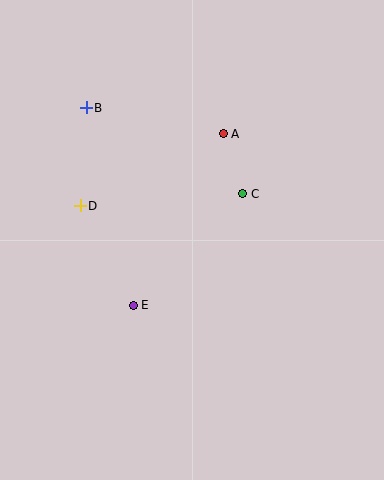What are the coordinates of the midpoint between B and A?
The midpoint between B and A is at (155, 121).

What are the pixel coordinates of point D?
Point D is at (80, 206).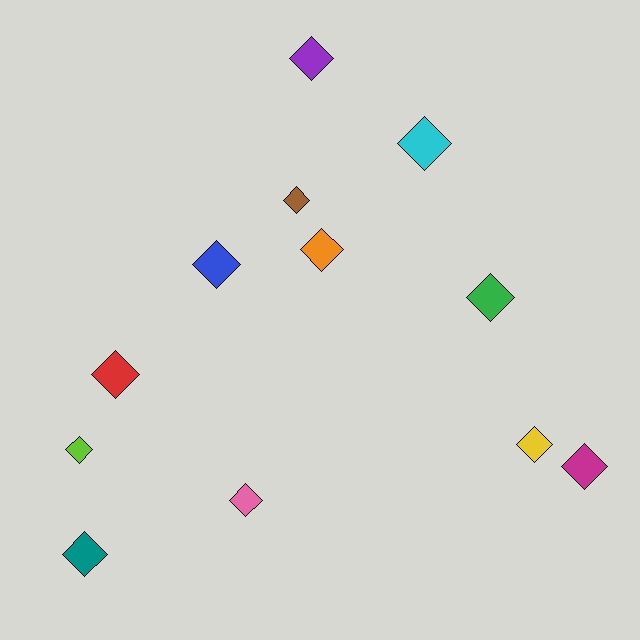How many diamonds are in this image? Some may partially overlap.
There are 12 diamonds.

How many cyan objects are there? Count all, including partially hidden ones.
There is 1 cyan object.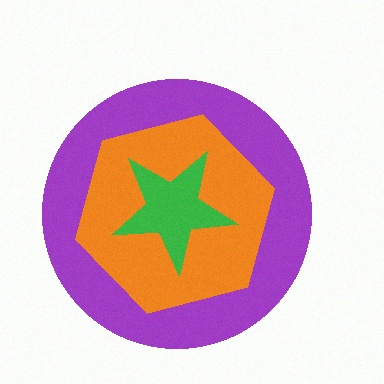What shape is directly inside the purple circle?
The orange hexagon.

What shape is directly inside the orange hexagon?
The green star.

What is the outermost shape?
The purple circle.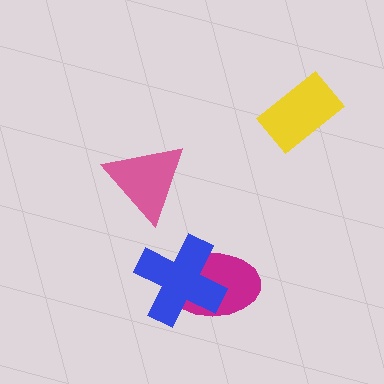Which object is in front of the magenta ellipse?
The blue cross is in front of the magenta ellipse.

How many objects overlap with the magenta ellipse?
1 object overlaps with the magenta ellipse.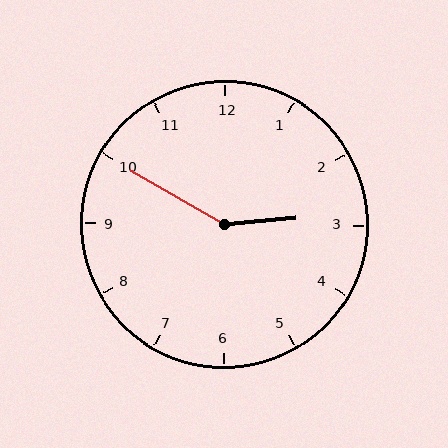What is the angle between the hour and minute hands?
Approximately 145 degrees.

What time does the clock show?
2:50.